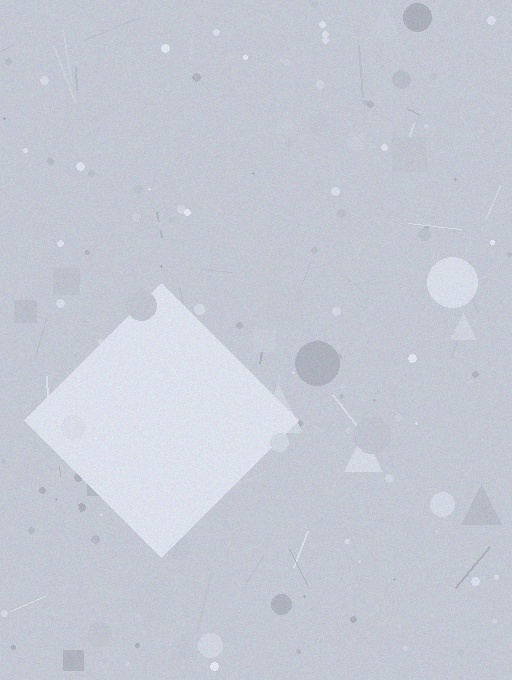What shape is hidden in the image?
A diamond is hidden in the image.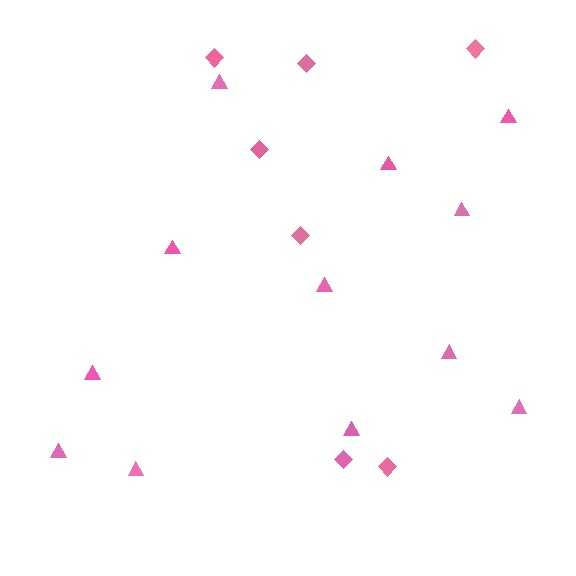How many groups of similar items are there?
There are 2 groups: one group of diamonds (7) and one group of triangles (12).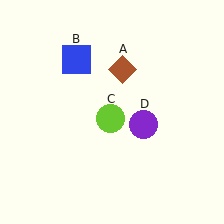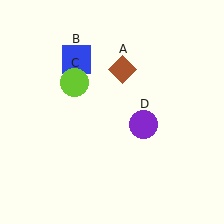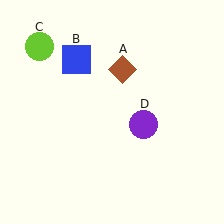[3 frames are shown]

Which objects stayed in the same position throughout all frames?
Brown diamond (object A) and blue square (object B) and purple circle (object D) remained stationary.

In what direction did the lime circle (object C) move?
The lime circle (object C) moved up and to the left.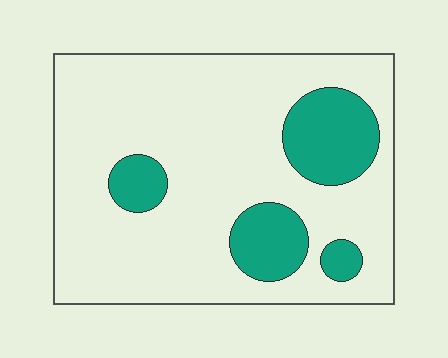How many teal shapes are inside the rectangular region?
4.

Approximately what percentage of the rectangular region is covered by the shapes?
Approximately 20%.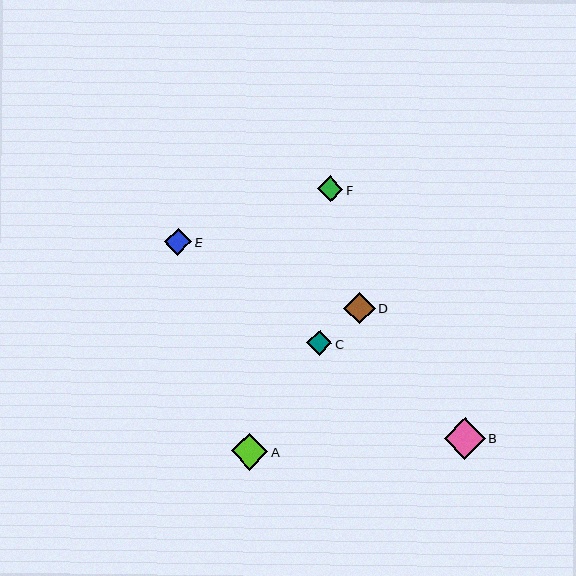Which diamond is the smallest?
Diamond C is the smallest with a size of approximately 25 pixels.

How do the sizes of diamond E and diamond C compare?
Diamond E and diamond C are approximately the same size.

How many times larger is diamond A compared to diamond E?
Diamond A is approximately 1.3 times the size of diamond E.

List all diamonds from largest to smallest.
From largest to smallest: B, A, D, E, F, C.